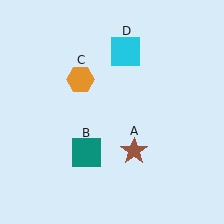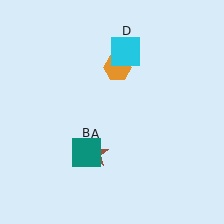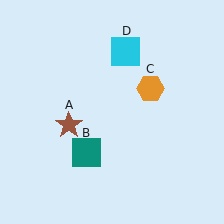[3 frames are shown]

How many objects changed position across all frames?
2 objects changed position: brown star (object A), orange hexagon (object C).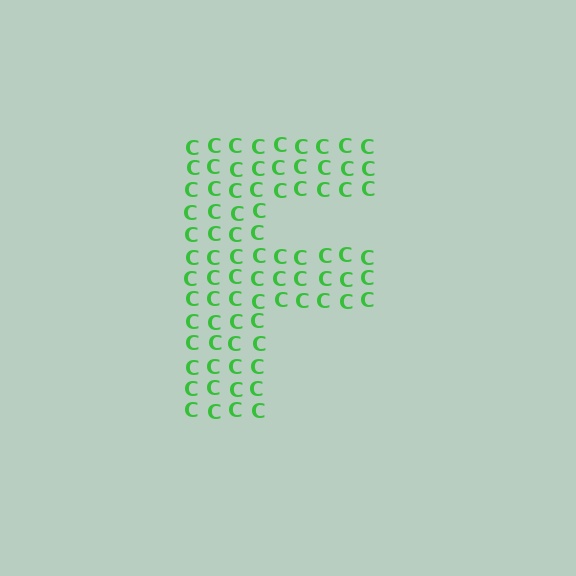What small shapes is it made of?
It is made of small letter C's.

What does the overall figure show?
The overall figure shows the letter F.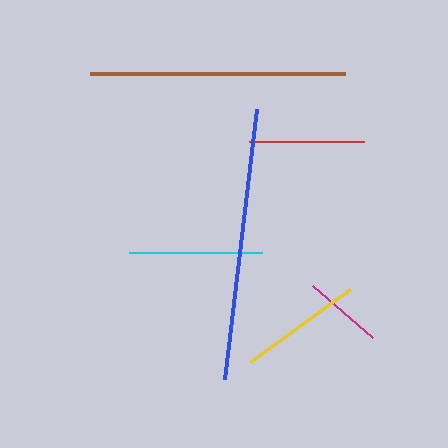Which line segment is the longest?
The blue line is the longest at approximately 271 pixels.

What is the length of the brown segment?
The brown segment is approximately 255 pixels long.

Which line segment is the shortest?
The magenta line is the shortest at approximately 79 pixels.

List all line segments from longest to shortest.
From longest to shortest: blue, brown, cyan, yellow, red, magenta.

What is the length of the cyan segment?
The cyan segment is approximately 133 pixels long.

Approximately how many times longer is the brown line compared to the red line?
The brown line is approximately 2.2 times the length of the red line.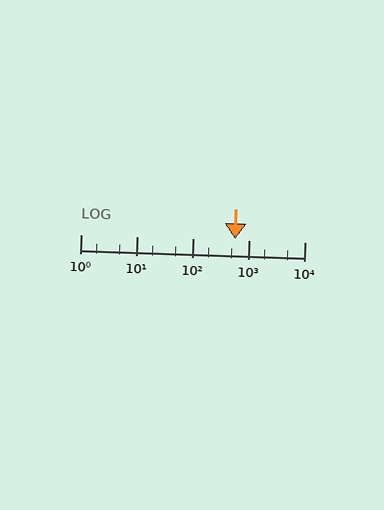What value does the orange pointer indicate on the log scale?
The pointer indicates approximately 580.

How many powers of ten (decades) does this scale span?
The scale spans 4 decades, from 1 to 10000.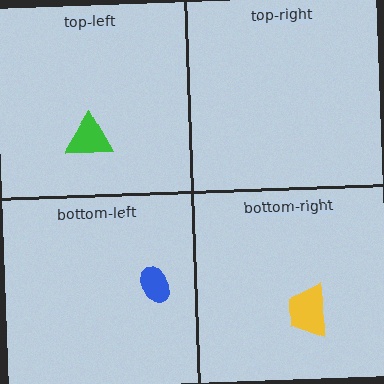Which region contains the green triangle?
The top-left region.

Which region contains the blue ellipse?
The bottom-left region.